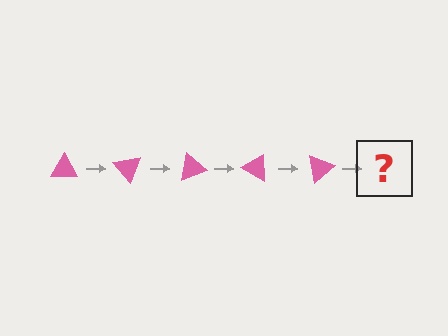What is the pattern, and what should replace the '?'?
The pattern is that the triangle rotates 50 degrees each step. The '?' should be a pink triangle rotated 250 degrees.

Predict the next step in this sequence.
The next step is a pink triangle rotated 250 degrees.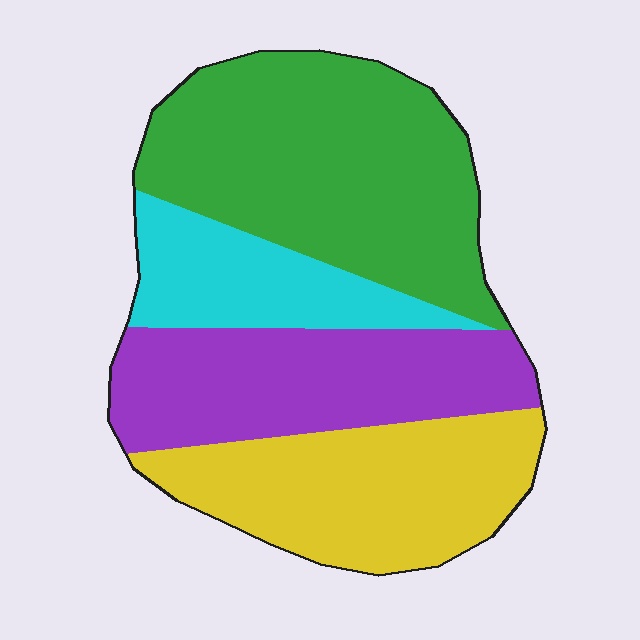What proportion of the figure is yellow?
Yellow covers roughly 25% of the figure.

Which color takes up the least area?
Cyan, at roughly 15%.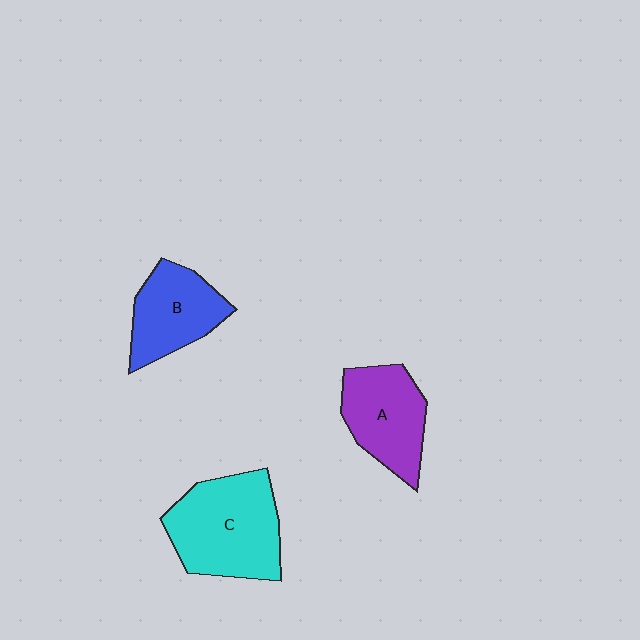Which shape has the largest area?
Shape C (cyan).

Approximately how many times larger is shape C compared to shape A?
Approximately 1.4 times.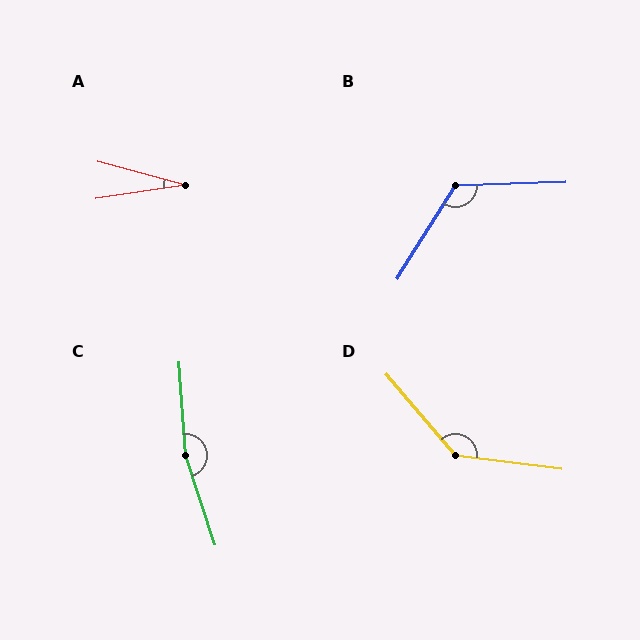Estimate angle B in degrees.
Approximately 124 degrees.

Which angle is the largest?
C, at approximately 166 degrees.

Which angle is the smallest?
A, at approximately 23 degrees.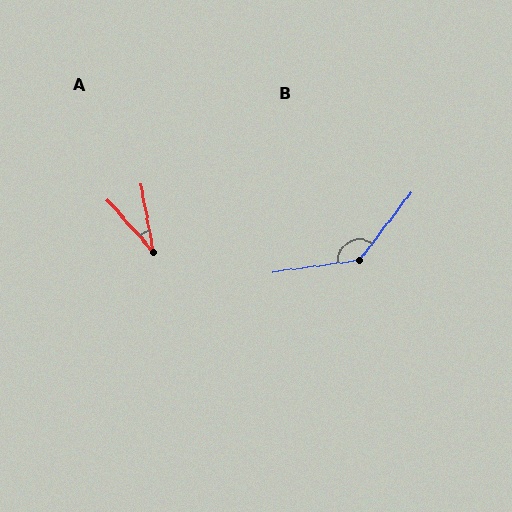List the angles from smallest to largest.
A (31°), B (135°).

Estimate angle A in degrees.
Approximately 31 degrees.